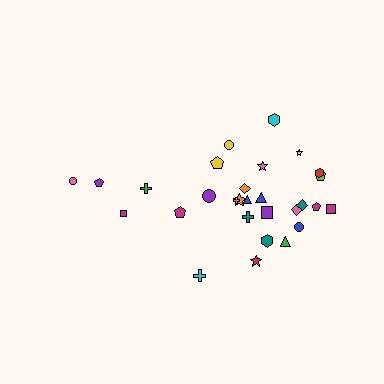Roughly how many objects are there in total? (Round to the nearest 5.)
Roughly 30 objects in total.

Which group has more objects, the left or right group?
The right group.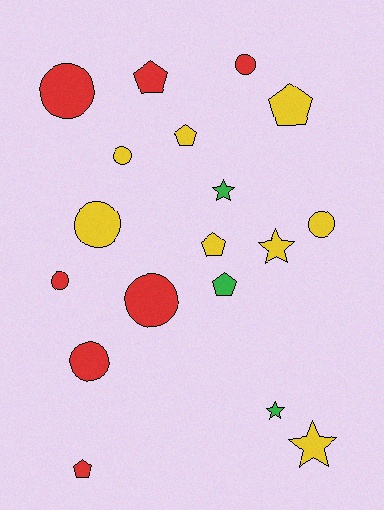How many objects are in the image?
There are 18 objects.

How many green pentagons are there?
There is 1 green pentagon.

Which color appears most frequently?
Yellow, with 8 objects.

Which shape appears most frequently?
Circle, with 8 objects.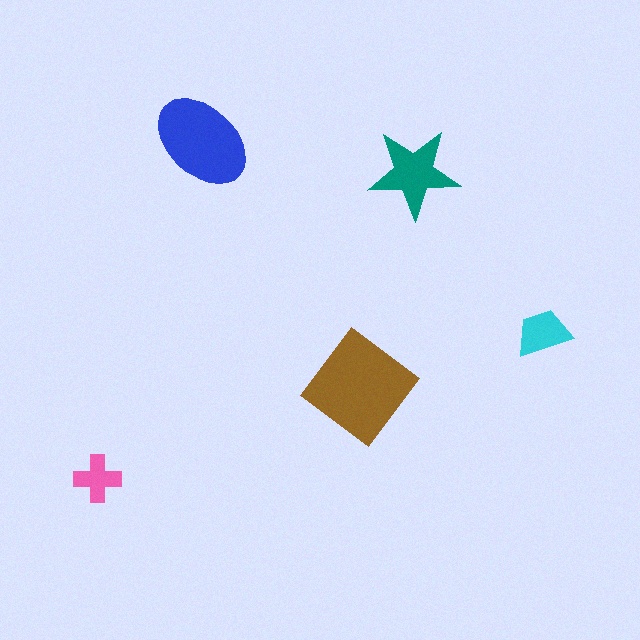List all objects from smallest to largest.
The pink cross, the cyan trapezoid, the teal star, the blue ellipse, the brown diamond.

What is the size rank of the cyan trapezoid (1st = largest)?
4th.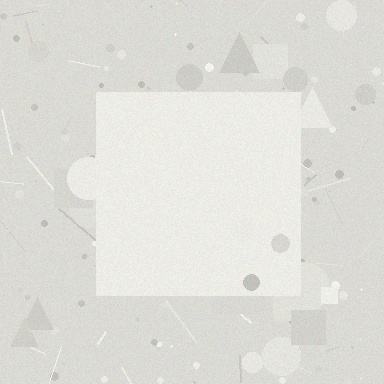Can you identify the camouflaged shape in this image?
The camouflaged shape is a square.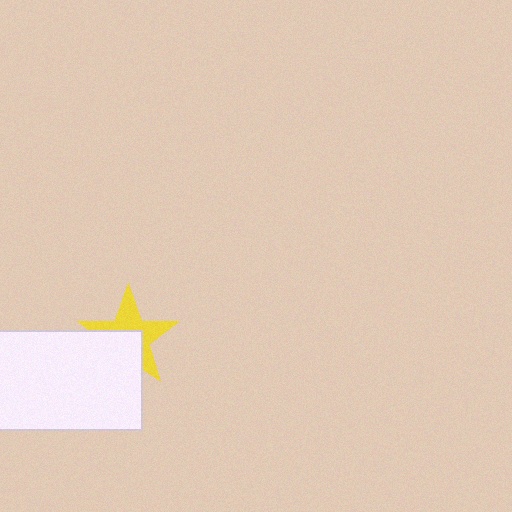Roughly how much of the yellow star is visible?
About half of it is visible (roughly 53%).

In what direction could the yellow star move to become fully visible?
The yellow star could move toward the upper-right. That would shift it out from behind the white rectangle entirely.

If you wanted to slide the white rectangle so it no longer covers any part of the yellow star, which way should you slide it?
Slide it toward the lower-left — that is the most direct way to separate the two shapes.